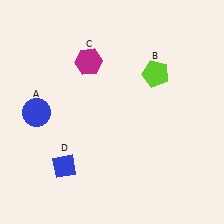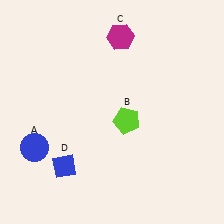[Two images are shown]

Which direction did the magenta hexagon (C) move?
The magenta hexagon (C) moved right.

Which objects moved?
The objects that moved are: the blue circle (A), the lime pentagon (B), the magenta hexagon (C).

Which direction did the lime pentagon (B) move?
The lime pentagon (B) moved down.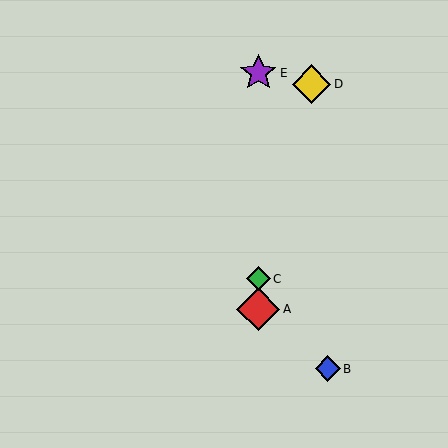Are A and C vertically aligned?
Yes, both are at x≈258.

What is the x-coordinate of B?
Object B is at x≈328.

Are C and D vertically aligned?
No, C is at x≈258 and D is at x≈312.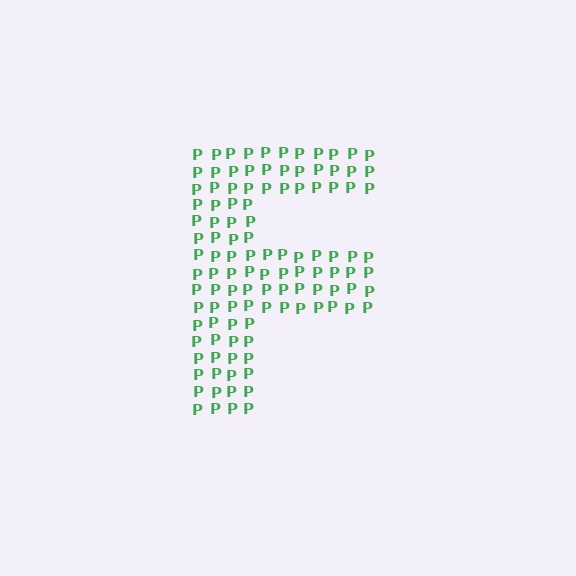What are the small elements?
The small elements are letter P's.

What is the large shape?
The large shape is the letter F.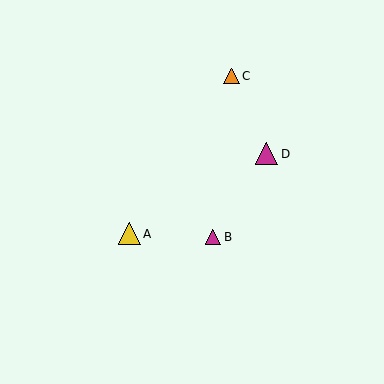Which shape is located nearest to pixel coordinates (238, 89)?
The orange triangle (labeled C) at (231, 76) is nearest to that location.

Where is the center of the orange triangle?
The center of the orange triangle is at (231, 76).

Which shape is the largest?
The magenta triangle (labeled D) is the largest.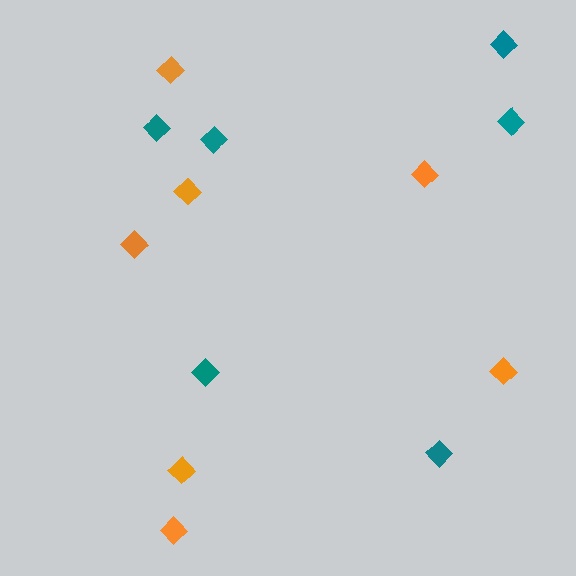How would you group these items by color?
There are 2 groups: one group of teal diamonds (6) and one group of orange diamonds (7).